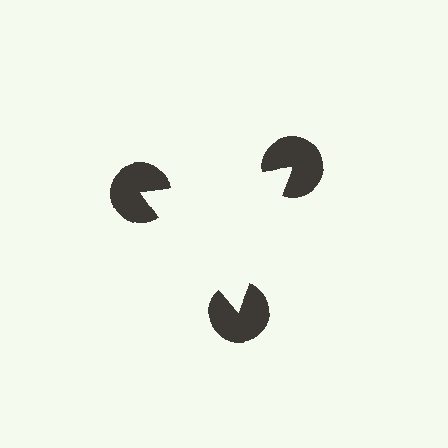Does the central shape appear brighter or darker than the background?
It typically appears slightly brighter than the background, even though no actual brightness change is drawn.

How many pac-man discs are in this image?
There are 3 — one at each vertex of the illusory triangle.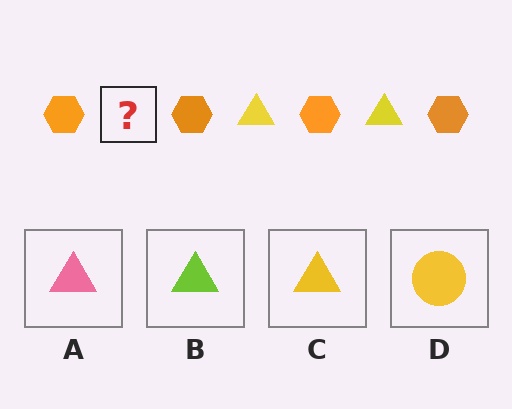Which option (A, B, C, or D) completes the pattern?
C.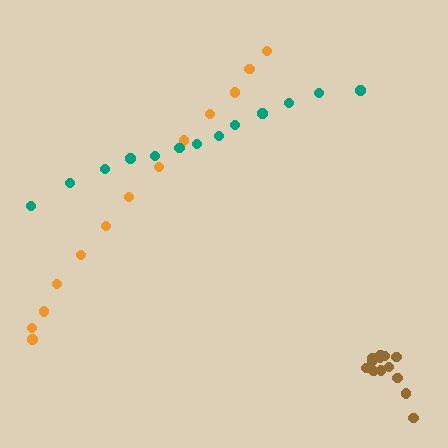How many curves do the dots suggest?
There are 3 distinct paths.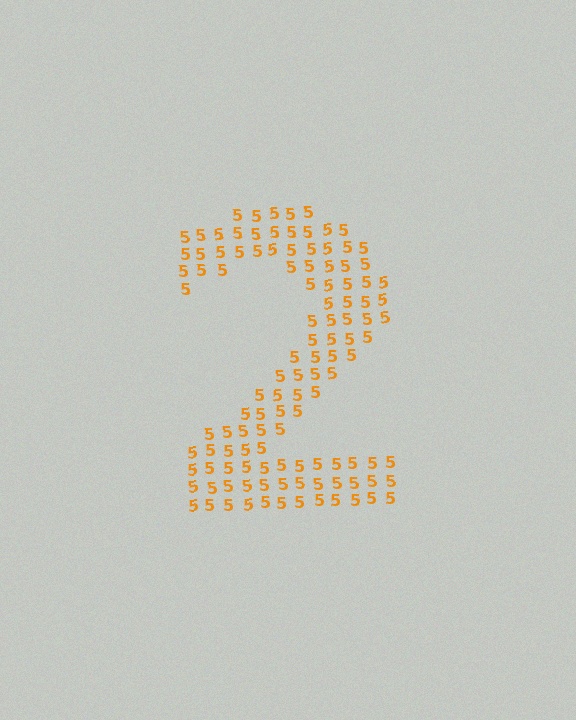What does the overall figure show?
The overall figure shows the digit 2.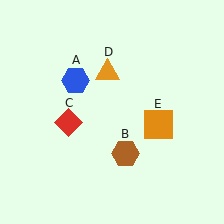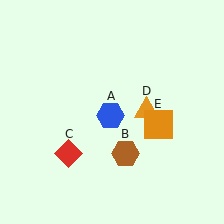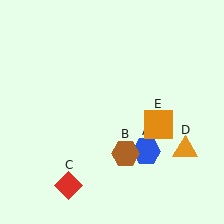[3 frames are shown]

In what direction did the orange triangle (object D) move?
The orange triangle (object D) moved down and to the right.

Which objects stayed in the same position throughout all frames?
Brown hexagon (object B) and orange square (object E) remained stationary.